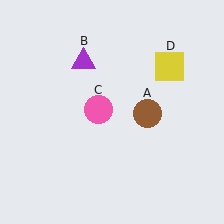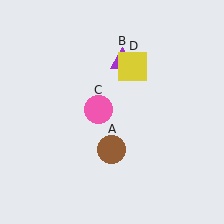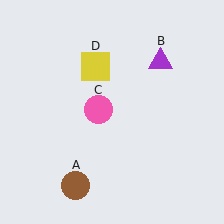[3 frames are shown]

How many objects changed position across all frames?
3 objects changed position: brown circle (object A), purple triangle (object B), yellow square (object D).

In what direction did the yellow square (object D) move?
The yellow square (object D) moved left.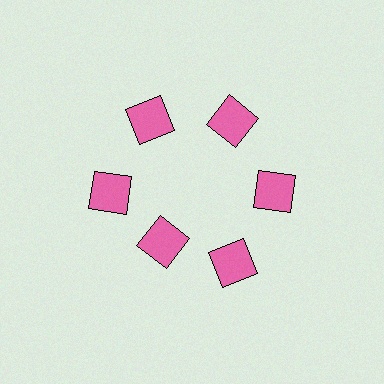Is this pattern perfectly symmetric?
No. The 6 pink squares are arranged in a ring, but one element near the 7 o'clock position is pulled inward toward the center, breaking the 6-fold rotational symmetry.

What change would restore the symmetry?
The symmetry would be restored by moving it outward, back onto the ring so that all 6 squares sit at equal angles and equal distance from the center.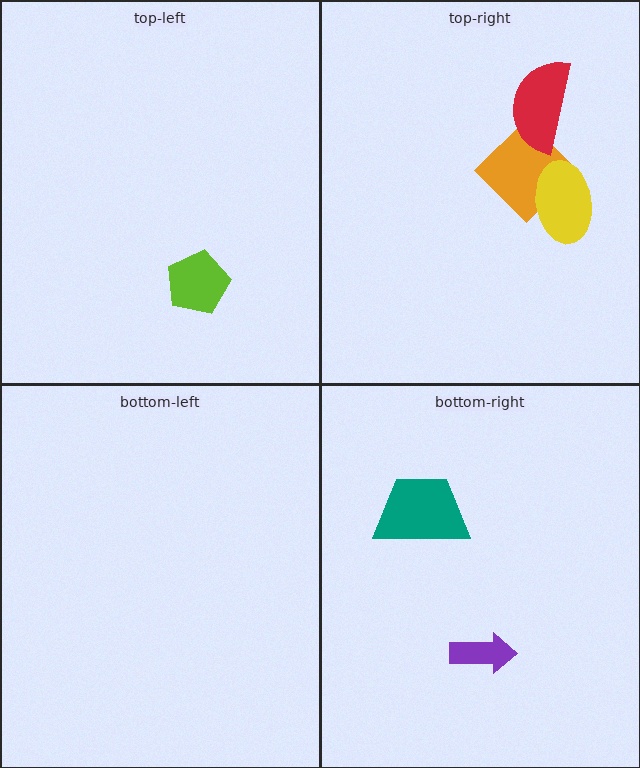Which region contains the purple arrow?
The bottom-right region.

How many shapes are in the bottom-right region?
2.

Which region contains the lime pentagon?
The top-left region.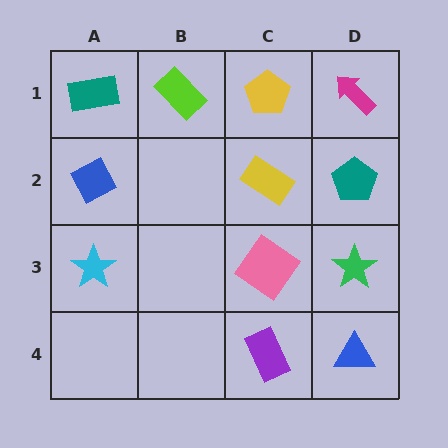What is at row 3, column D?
A green star.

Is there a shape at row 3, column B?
No, that cell is empty.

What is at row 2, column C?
A yellow rectangle.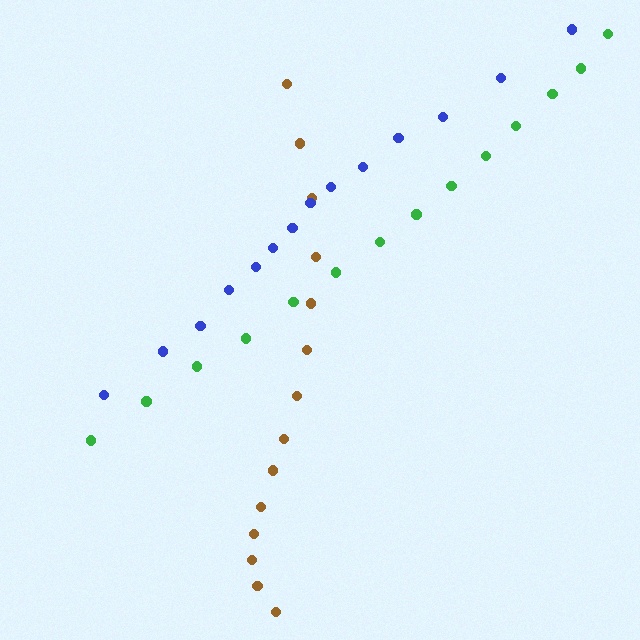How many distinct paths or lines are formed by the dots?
There are 3 distinct paths.